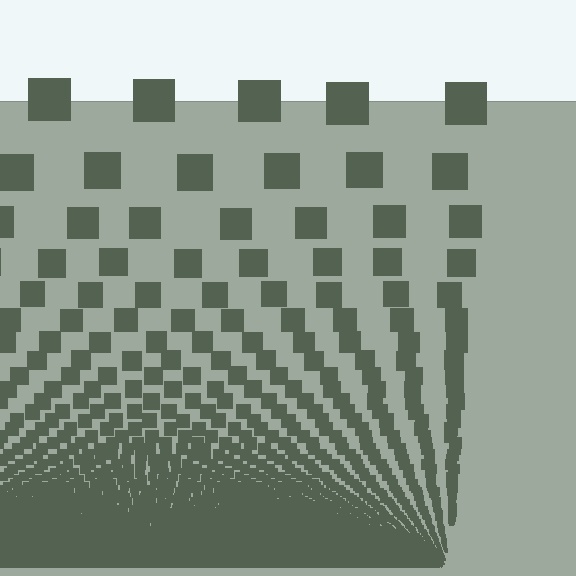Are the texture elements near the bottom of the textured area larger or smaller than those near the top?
Smaller. The gradient is inverted — elements near the bottom are smaller and denser.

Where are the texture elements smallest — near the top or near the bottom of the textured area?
Near the bottom.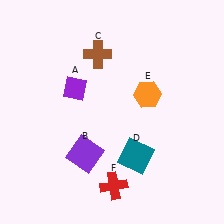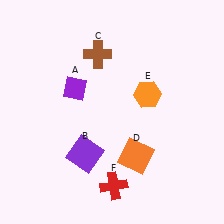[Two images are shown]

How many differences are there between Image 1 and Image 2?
There is 1 difference between the two images.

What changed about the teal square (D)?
In Image 1, D is teal. In Image 2, it changed to orange.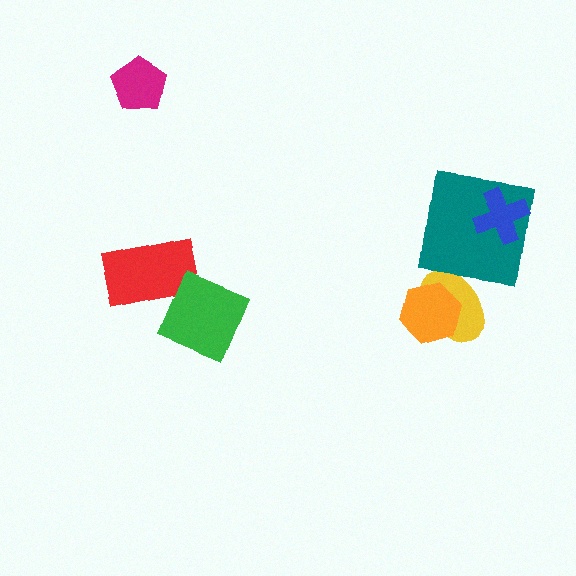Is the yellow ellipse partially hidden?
Yes, it is partially covered by another shape.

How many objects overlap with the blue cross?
1 object overlaps with the blue cross.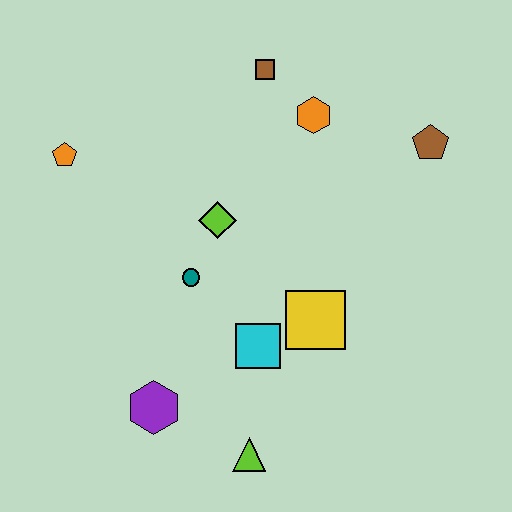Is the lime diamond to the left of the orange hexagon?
Yes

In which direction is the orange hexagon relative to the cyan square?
The orange hexagon is above the cyan square.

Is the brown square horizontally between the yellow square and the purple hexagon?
Yes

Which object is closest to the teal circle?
The lime diamond is closest to the teal circle.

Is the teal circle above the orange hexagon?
No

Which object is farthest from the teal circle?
The brown pentagon is farthest from the teal circle.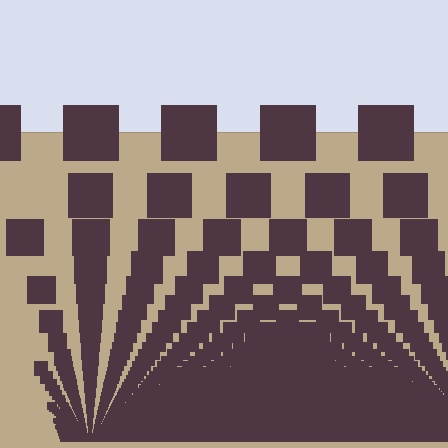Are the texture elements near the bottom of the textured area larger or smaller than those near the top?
Smaller. The gradient is inverted — elements near the bottom are smaller and denser.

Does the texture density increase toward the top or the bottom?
Density increases toward the bottom.